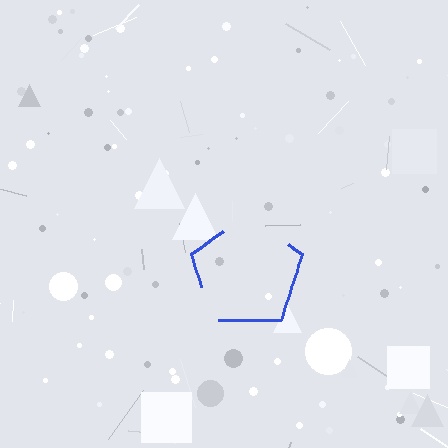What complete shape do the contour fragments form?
The contour fragments form a pentagon.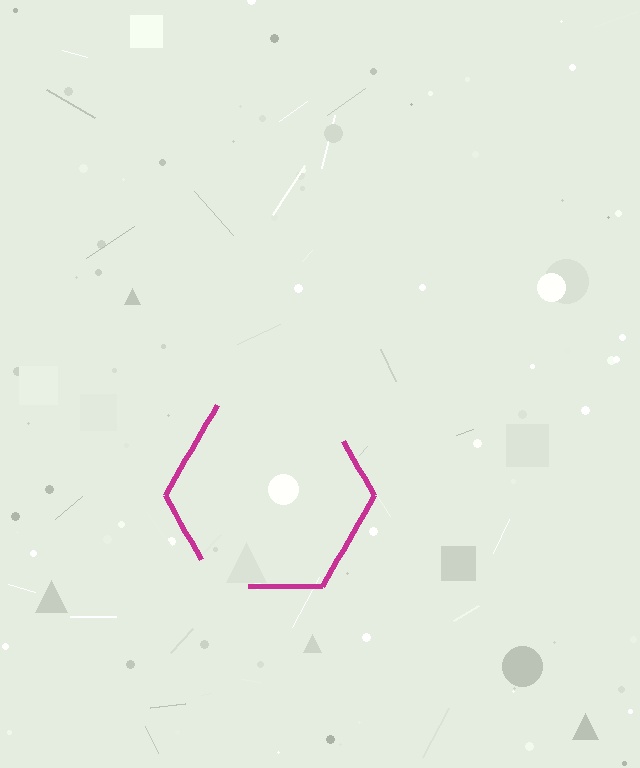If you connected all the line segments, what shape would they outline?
They would outline a hexagon.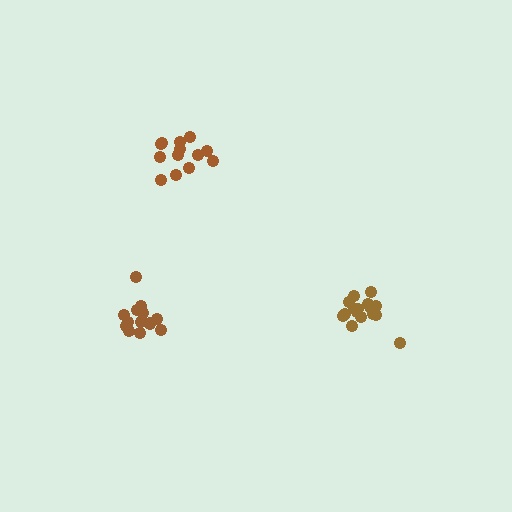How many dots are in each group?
Group 1: 13 dots, Group 2: 17 dots, Group 3: 13 dots (43 total).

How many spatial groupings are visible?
There are 3 spatial groupings.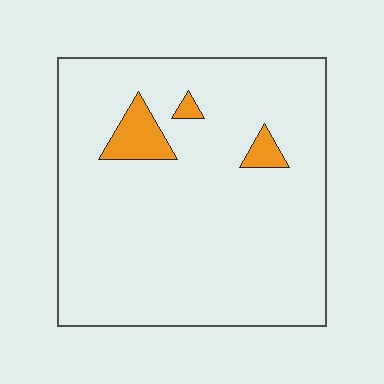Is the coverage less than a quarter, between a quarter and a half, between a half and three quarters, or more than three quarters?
Less than a quarter.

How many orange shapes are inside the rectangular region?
3.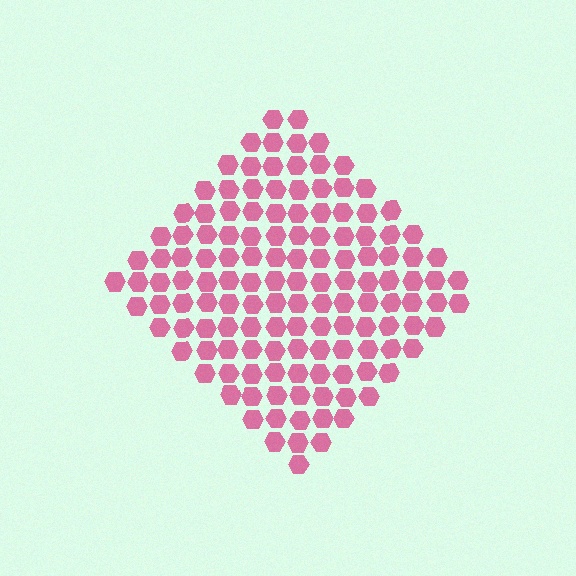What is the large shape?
The large shape is a diamond.